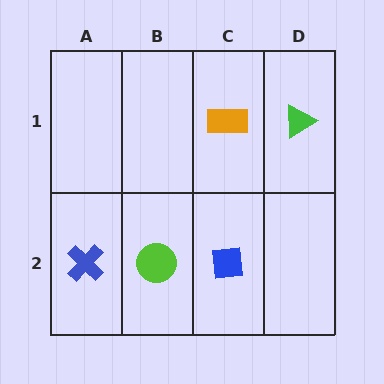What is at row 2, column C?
A blue square.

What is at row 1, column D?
A green triangle.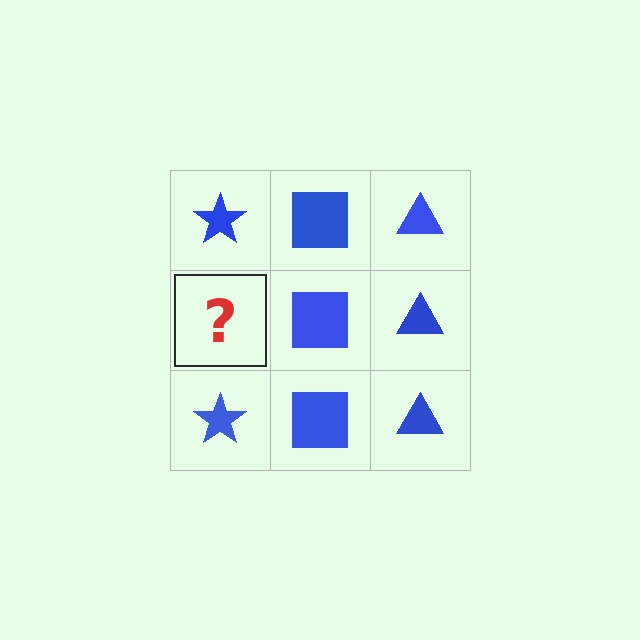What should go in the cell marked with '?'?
The missing cell should contain a blue star.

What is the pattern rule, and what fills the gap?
The rule is that each column has a consistent shape. The gap should be filled with a blue star.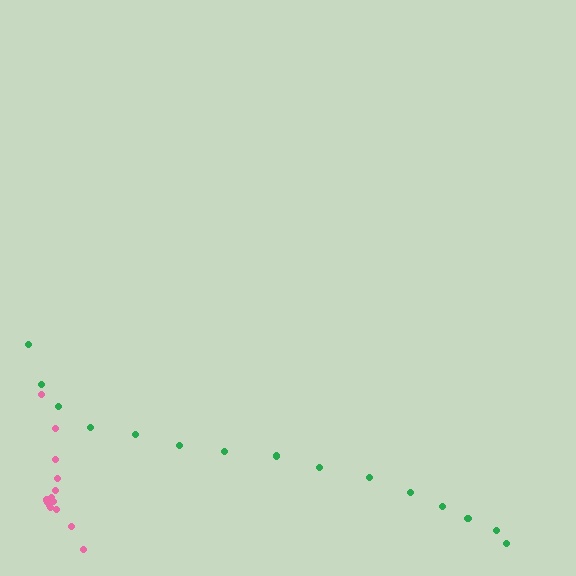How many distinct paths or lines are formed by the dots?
There are 2 distinct paths.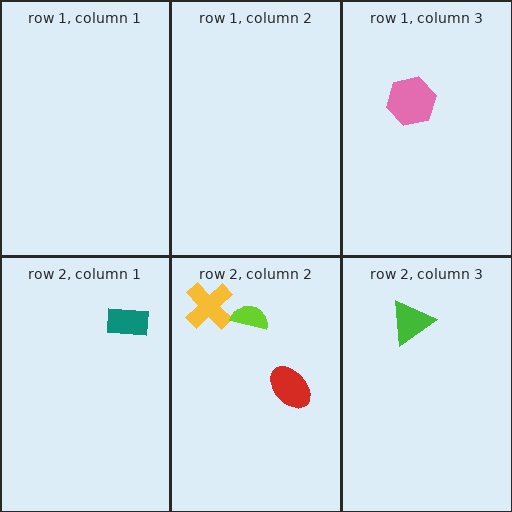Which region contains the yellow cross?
The row 2, column 2 region.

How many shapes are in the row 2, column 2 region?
3.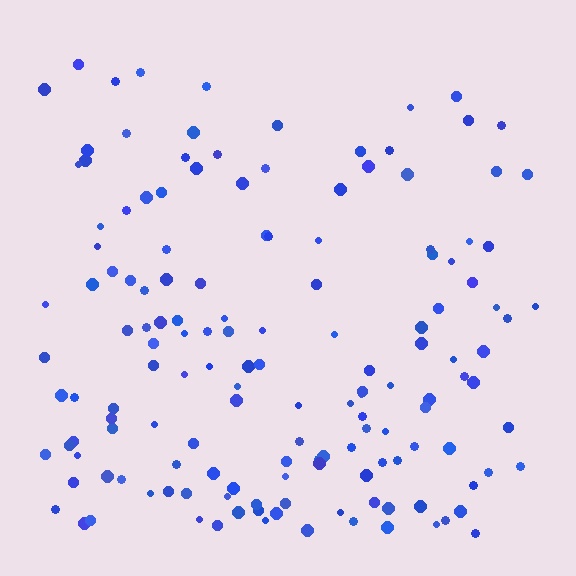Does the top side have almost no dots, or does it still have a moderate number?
Still a moderate number, just noticeably fewer than the bottom.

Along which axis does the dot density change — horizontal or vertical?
Vertical.